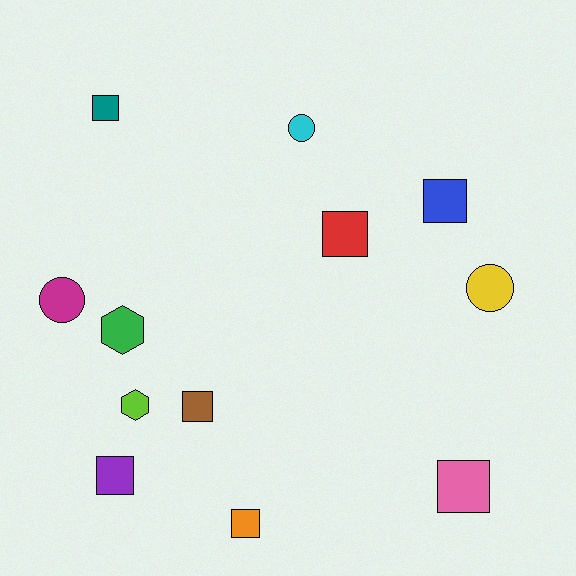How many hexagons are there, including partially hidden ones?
There are 2 hexagons.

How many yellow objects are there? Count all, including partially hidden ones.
There is 1 yellow object.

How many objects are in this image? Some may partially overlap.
There are 12 objects.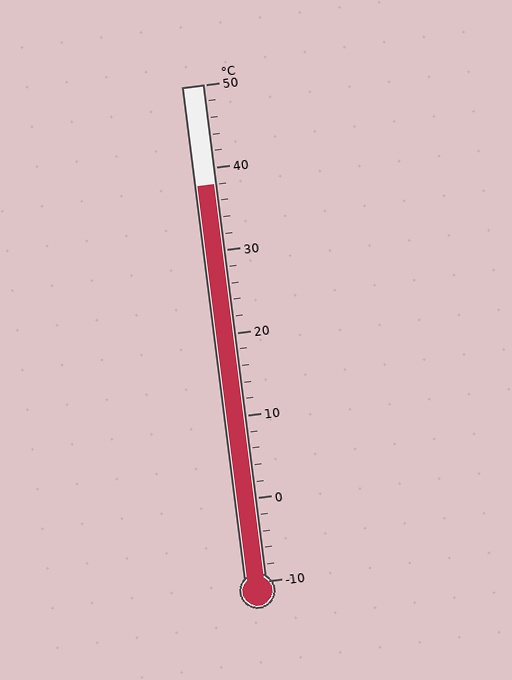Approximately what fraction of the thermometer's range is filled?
The thermometer is filled to approximately 80% of its range.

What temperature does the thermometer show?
The thermometer shows approximately 38°C.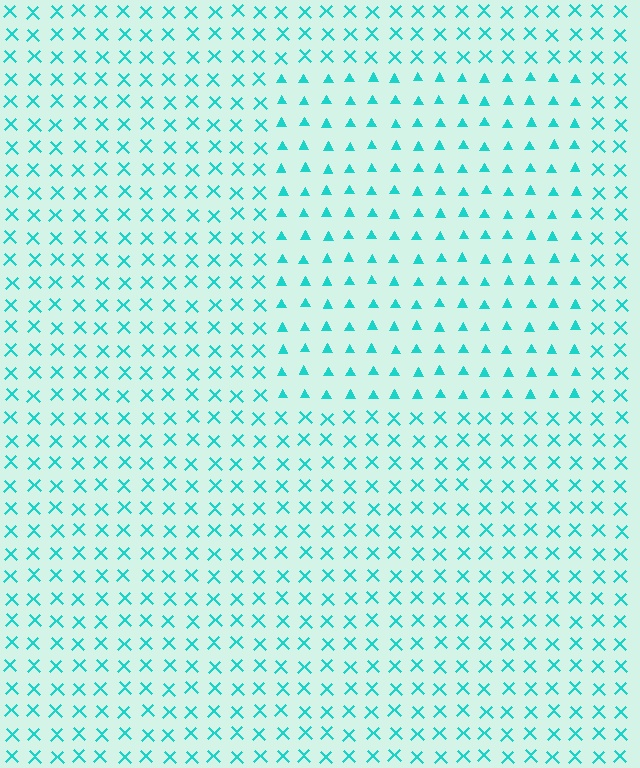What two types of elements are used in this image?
The image uses triangles inside the rectangle region and X marks outside it.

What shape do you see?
I see a rectangle.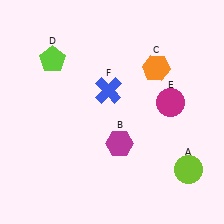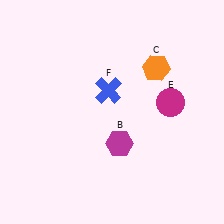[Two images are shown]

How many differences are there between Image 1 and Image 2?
There are 2 differences between the two images.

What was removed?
The lime circle (A), the lime pentagon (D) were removed in Image 2.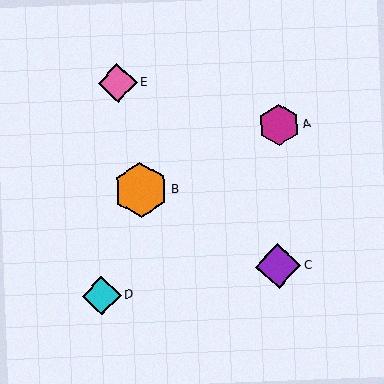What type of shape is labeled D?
Shape D is a cyan diamond.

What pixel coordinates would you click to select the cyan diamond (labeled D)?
Click at (102, 296) to select the cyan diamond D.